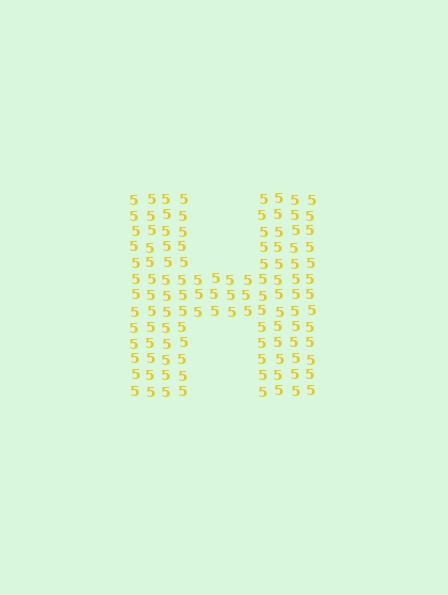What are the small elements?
The small elements are digit 5's.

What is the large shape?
The large shape is the letter H.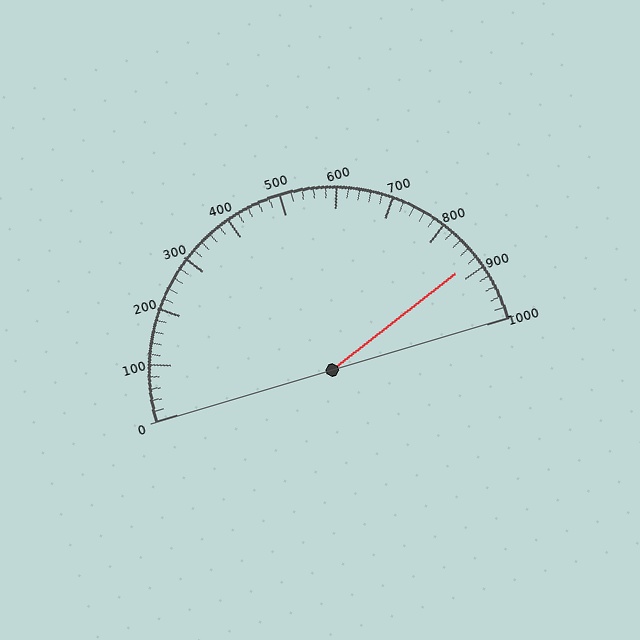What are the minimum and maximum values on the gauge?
The gauge ranges from 0 to 1000.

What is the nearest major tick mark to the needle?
The nearest major tick mark is 900.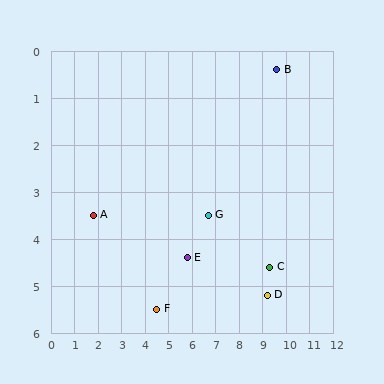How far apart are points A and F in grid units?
Points A and F are about 3.4 grid units apart.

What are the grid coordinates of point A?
Point A is at approximately (1.8, 3.5).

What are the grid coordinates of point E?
Point E is at approximately (5.8, 4.4).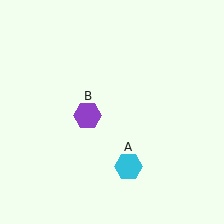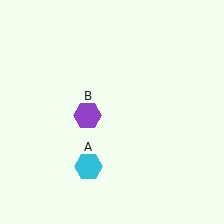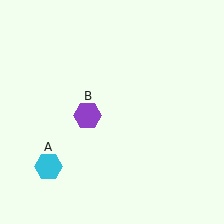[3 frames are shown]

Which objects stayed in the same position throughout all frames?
Purple hexagon (object B) remained stationary.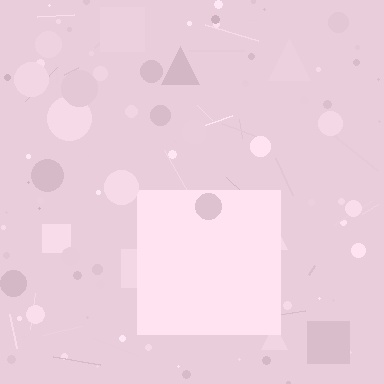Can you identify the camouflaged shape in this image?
The camouflaged shape is a square.